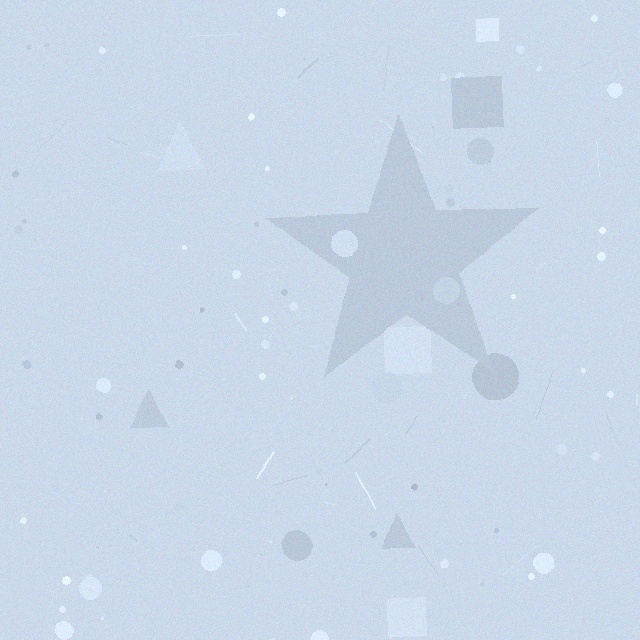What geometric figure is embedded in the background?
A star is embedded in the background.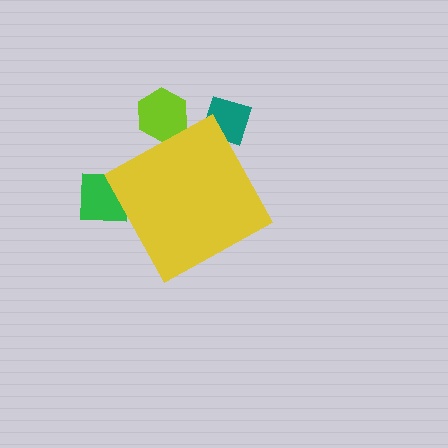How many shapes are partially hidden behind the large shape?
3 shapes are partially hidden.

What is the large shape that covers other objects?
A yellow diamond.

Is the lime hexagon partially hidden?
Yes, the lime hexagon is partially hidden behind the yellow diamond.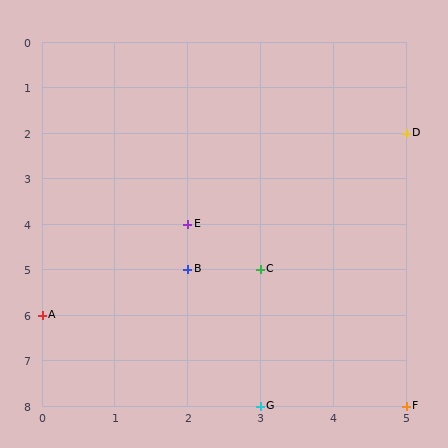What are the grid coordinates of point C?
Point C is at grid coordinates (3, 5).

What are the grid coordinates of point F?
Point F is at grid coordinates (5, 8).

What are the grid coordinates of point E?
Point E is at grid coordinates (2, 4).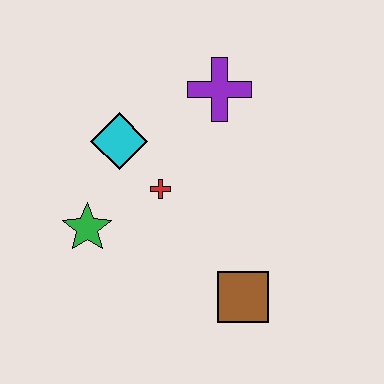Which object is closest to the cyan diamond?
The red cross is closest to the cyan diamond.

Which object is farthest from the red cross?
The brown square is farthest from the red cross.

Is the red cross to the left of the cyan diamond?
No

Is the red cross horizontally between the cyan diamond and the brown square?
Yes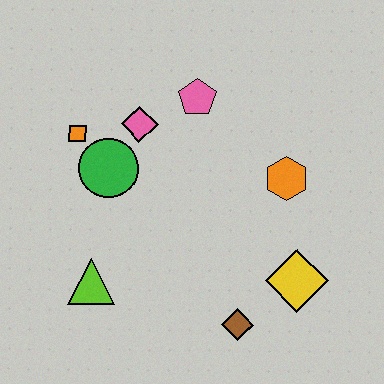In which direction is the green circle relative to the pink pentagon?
The green circle is to the left of the pink pentagon.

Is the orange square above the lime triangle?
Yes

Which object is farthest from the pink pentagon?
The brown diamond is farthest from the pink pentagon.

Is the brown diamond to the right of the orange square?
Yes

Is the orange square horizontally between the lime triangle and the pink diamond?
No